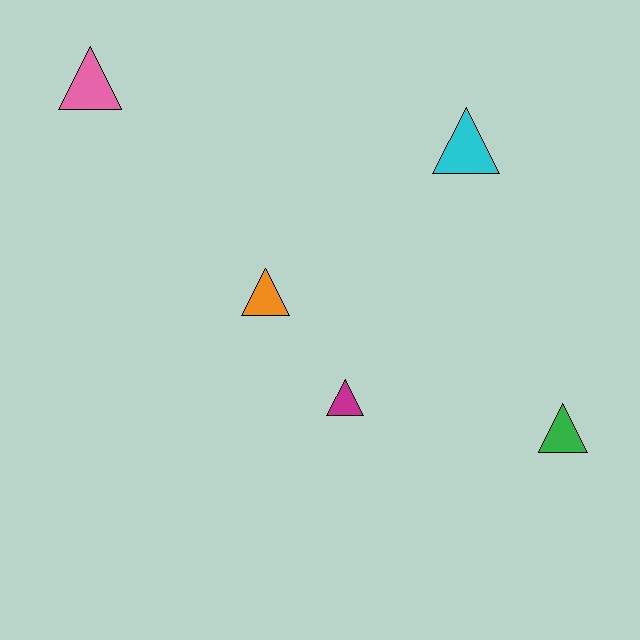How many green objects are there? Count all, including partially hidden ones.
There is 1 green object.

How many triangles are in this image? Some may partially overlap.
There are 5 triangles.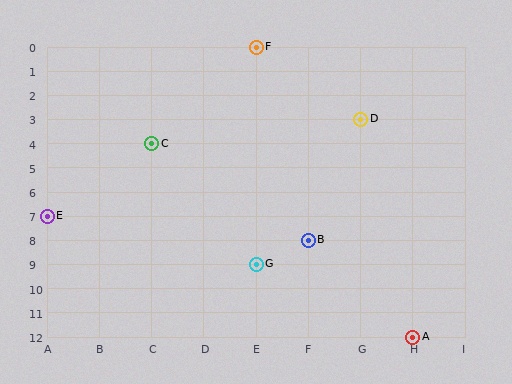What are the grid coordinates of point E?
Point E is at grid coordinates (A, 7).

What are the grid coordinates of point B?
Point B is at grid coordinates (F, 8).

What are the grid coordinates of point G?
Point G is at grid coordinates (E, 9).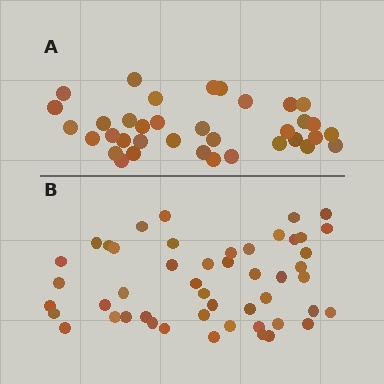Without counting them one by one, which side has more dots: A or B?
Region B (the bottom region) has more dots.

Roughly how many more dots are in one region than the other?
Region B has approximately 15 more dots than region A.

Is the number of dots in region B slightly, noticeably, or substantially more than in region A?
Region B has noticeably more, but not dramatically so. The ratio is roughly 1.4 to 1.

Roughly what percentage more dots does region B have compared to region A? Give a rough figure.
About 35% more.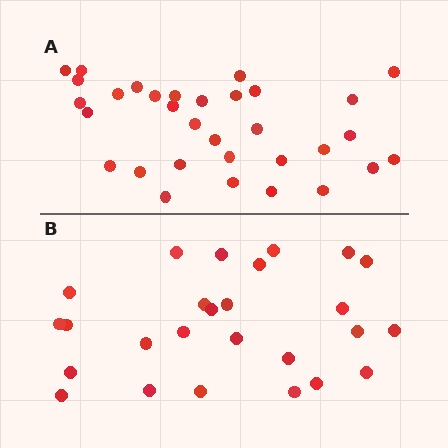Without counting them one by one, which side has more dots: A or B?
Region A (the top region) has more dots.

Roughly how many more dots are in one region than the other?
Region A has about 6 more dots than region B.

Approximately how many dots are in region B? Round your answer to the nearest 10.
About 30 dots. (The exact count is 26, which rounds to 30.)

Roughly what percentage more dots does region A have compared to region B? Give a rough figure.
About 25% more.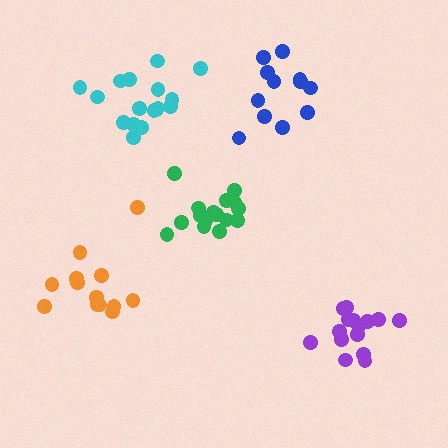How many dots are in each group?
Group 1: 13 dots, Group 2: 16 dots, Group 3: 12 dots, Group 4: 15 dots, Group 5: 17 dots (73 total).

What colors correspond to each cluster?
The clusters are colored: orange, green, blue, purple, cyan.